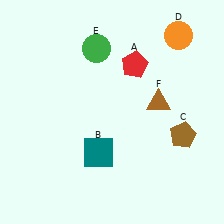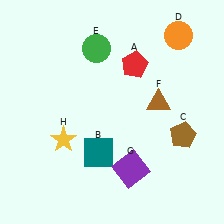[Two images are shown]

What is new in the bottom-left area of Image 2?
A yellow star (H) was added in the bottom-left area of Image 2.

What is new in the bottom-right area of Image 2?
A purple square (G) was added in the bottom-right area of Image 2.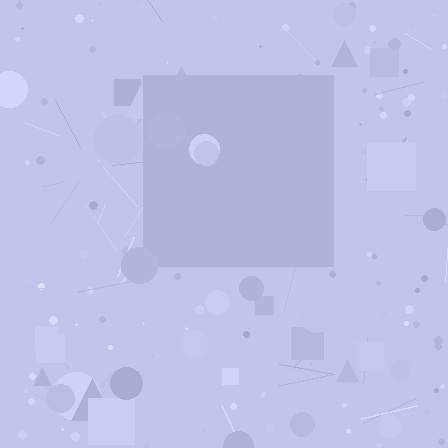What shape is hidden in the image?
A square is hidden in the image.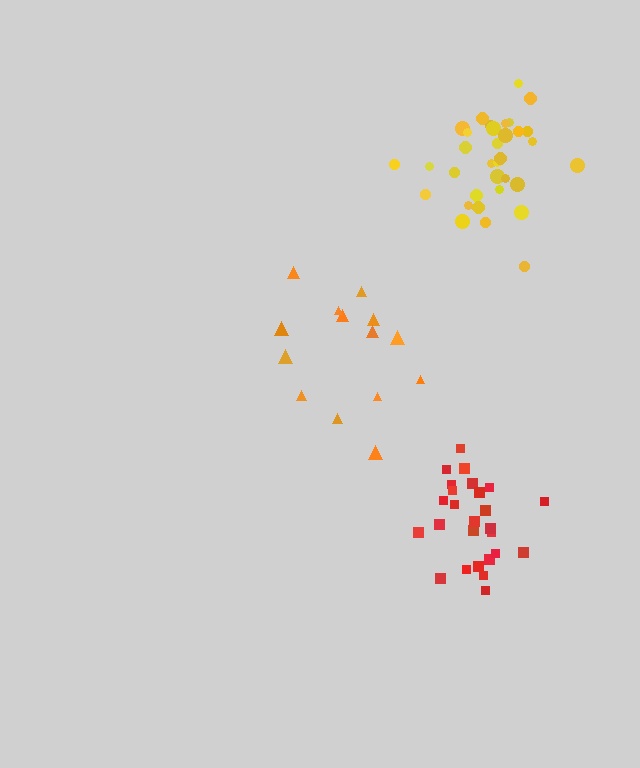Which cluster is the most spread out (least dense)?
Orange.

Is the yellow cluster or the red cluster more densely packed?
Yellow.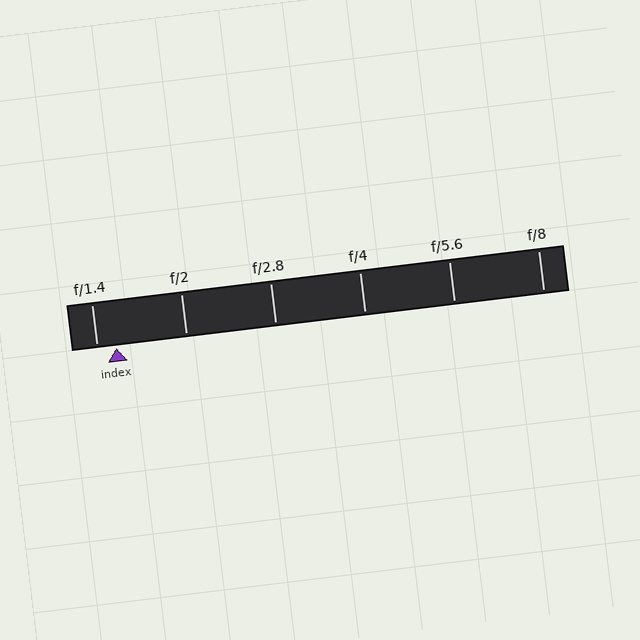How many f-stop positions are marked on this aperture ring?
There are 6 f-stop positions marked.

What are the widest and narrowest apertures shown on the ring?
The widest aperture shown is f/1.4 and the narrowest is f/8.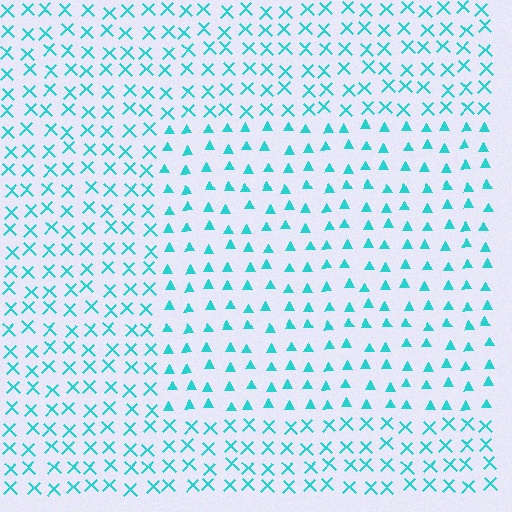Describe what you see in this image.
The image is filled with small cyan elements arranged in a uniform grid. A rectangle-shaped region contains triangles, while the surrounding area contains X marks. The boundary is defined purely by the change in element shape.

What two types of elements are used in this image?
The image uses triangles inside the rectangle region and X marks outside it.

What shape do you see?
I see a rectangle.